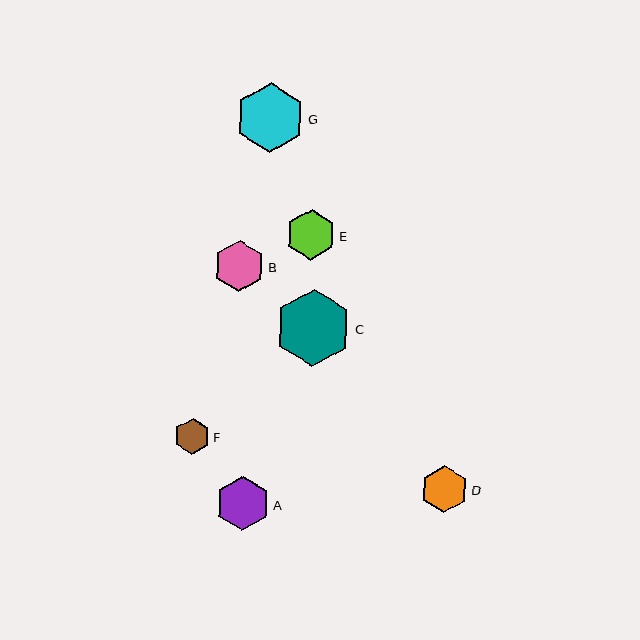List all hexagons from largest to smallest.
From largest to smallest: C, G, A, B, E, D, F.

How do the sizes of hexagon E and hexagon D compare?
Hexagon E and hexagon D are approximately the same size.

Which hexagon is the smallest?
Hexagon F is the smallest with a size of approximately 36 pixels.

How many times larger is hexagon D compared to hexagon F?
Hexagon D is approximately 1.3 times the size of hexagon F.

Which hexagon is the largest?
Hexagon C is the largest with a size of approximately 77 pixels.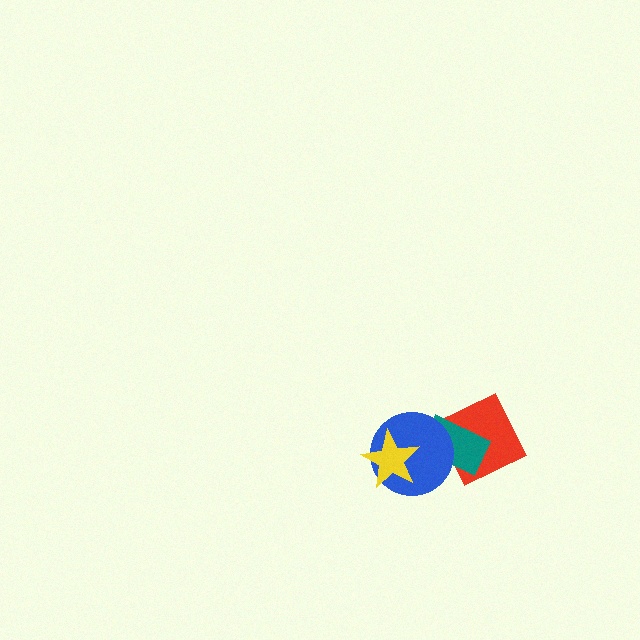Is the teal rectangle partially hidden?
Yes, it is partially covered by another shape.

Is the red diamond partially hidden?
Yes, it is partially covered by another shape.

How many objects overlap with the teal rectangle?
2 objects overlap with the teal rectangle.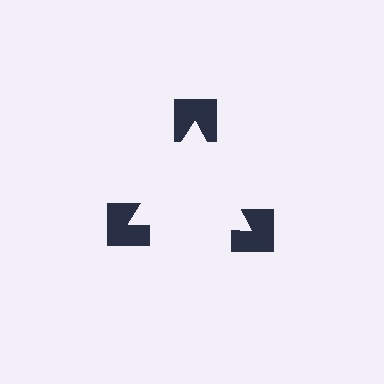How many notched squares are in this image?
There are 3 — one at each vertex of the illusory triangle.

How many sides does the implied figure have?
3 sides.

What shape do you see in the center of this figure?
An illusory triangle — its edges are inferred from the aligned wedge cuts in the notched squares, not physically drawn.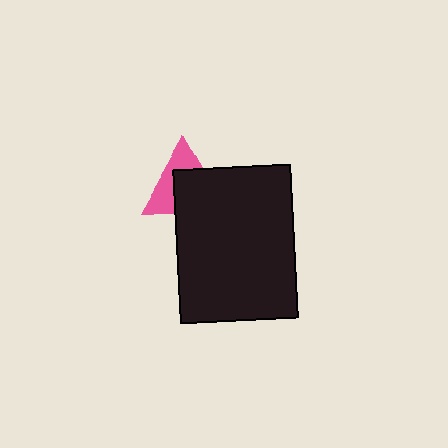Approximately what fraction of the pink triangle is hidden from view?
Roughly 54% of the pink triangle is hidden behind the black rectangle.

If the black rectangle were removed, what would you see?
You would see the complete pink triangle.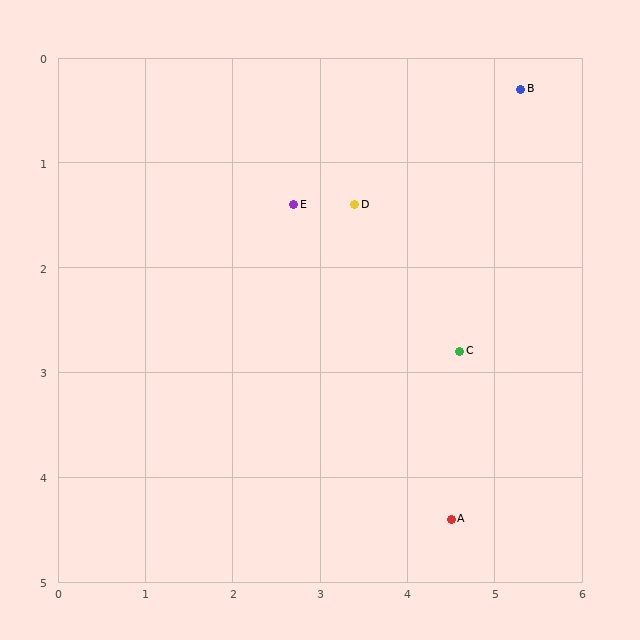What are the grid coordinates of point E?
Point E is at approximately (2.7, 1.4).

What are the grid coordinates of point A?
Point A is at approximately (4.5, 4.4).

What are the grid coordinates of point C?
Point C is at approximately (4.6, 2.8).